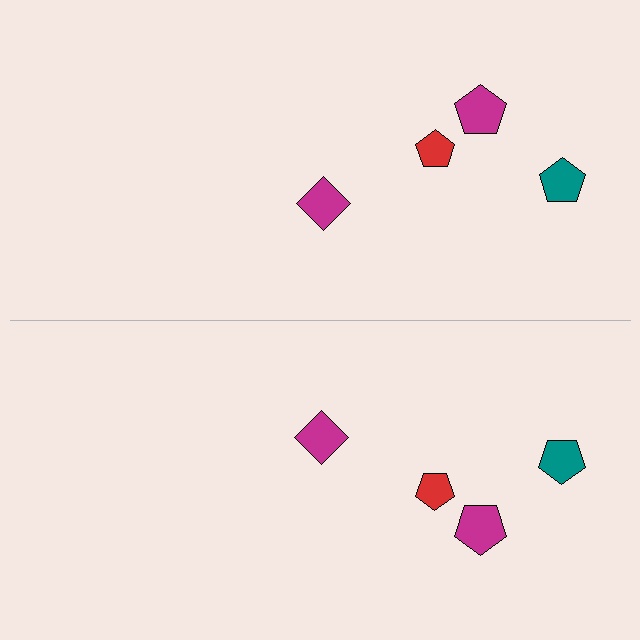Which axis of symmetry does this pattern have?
The pattern has a horizontal axis of symmetry running through the center of the image.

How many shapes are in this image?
There are 8 shapes in this image.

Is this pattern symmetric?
Yes, this pattern has bilateral (reflection) symmetry.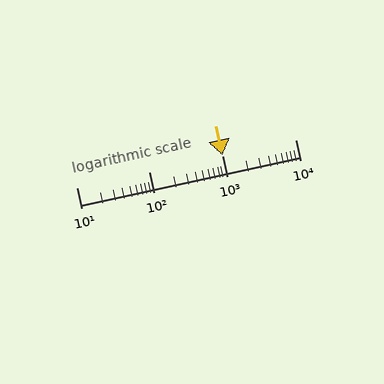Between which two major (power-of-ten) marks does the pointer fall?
The pointer is between 1000 and 10000.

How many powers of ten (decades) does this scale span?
The scale spans 3 decades, from 10 to 10000.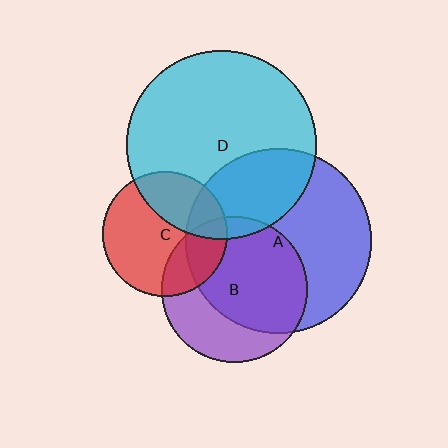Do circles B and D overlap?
Yes.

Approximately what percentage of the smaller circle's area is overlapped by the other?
Approximately 10%.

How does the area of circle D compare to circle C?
Approximately 2.3 times.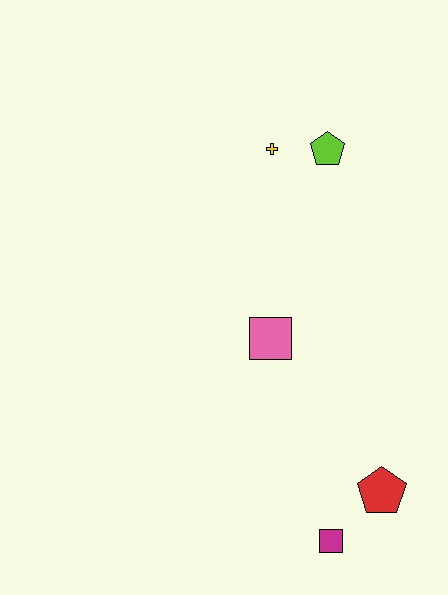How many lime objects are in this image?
There is 1 lime object.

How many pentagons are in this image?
There are 2 pentagons.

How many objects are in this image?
There are 5 objects.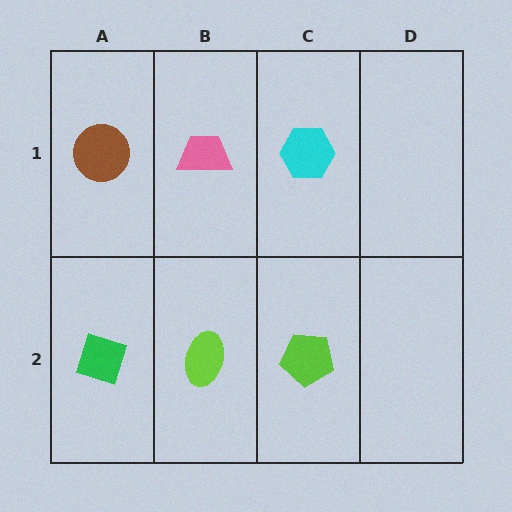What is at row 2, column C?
A lime pentagon.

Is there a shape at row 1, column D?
No, that cell is empty.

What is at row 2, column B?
A lime ellipse.